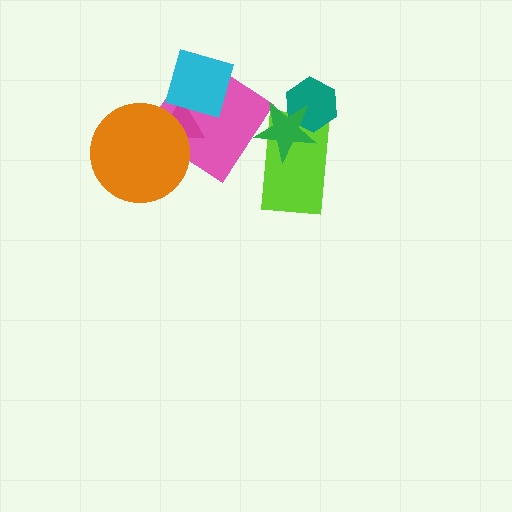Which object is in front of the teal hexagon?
The green star is in front of the teal hexagon.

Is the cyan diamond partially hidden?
No, no other shape covers it.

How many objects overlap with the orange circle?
2 objects overlap with the orange circle.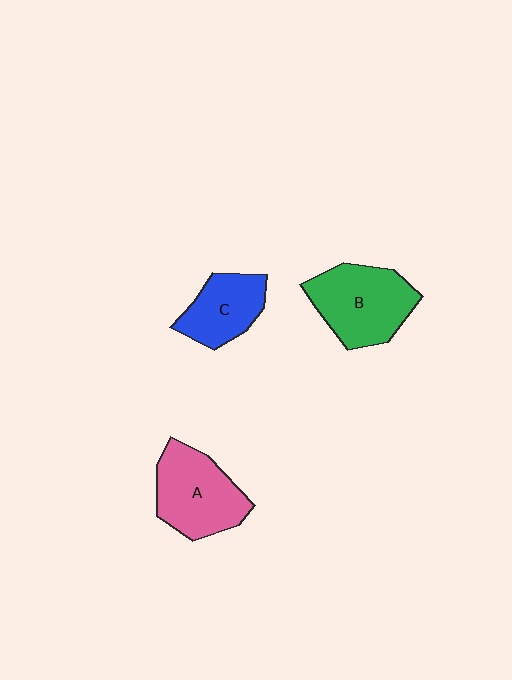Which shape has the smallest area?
Shape C (blue).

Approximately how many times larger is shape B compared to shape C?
Approximately 1.4 times.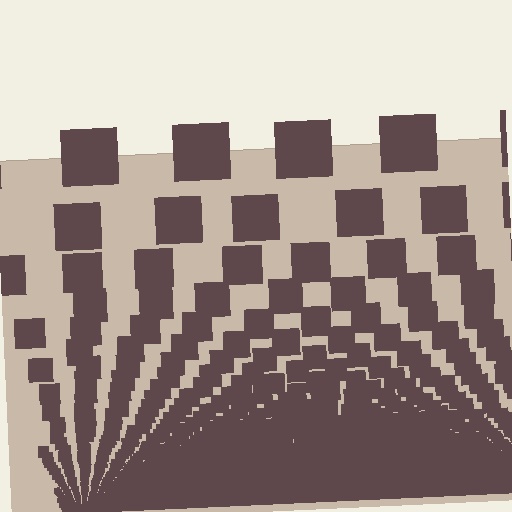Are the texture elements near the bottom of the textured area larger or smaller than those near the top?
Smaller. The gradient is inverted — elements near the bottom are smaller and denser.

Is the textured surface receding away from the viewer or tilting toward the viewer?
The surface appears to tilt toward the viewer. Texture elements get larger and sparser toward the top.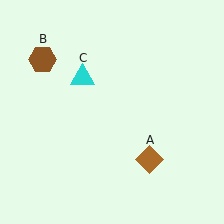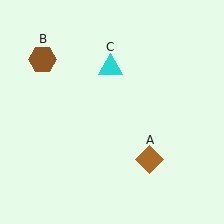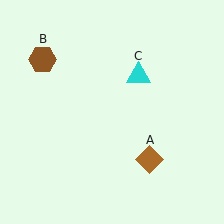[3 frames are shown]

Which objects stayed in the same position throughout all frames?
Brown diamond (object A) and brown hexagon (object B) remained stationary.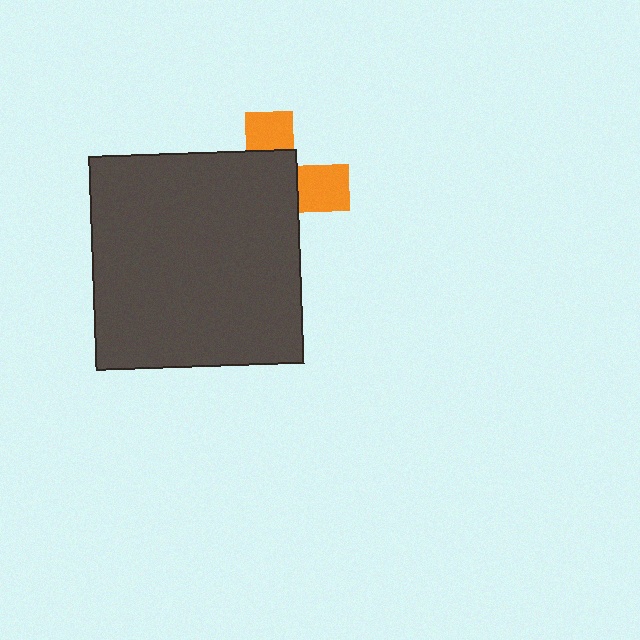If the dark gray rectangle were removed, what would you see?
You would see the complete orange cross.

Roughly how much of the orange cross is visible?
A small part of it is visible (roughly 33%).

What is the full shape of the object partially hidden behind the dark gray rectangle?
The partially hidden object is an orange cross.